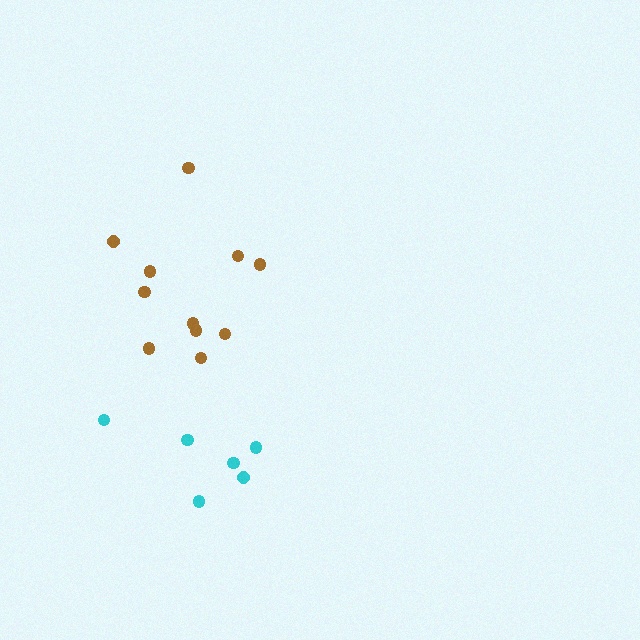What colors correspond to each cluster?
The clusters are colored: brown, cyan.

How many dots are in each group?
Group 1: 11 dots, Group 2: 6 dots (17 total).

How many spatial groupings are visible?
There are 2 spatial groupings.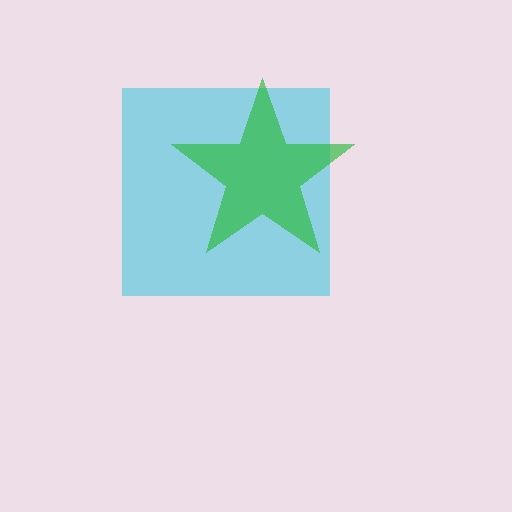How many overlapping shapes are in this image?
There are 2 overlapping shapes in the image.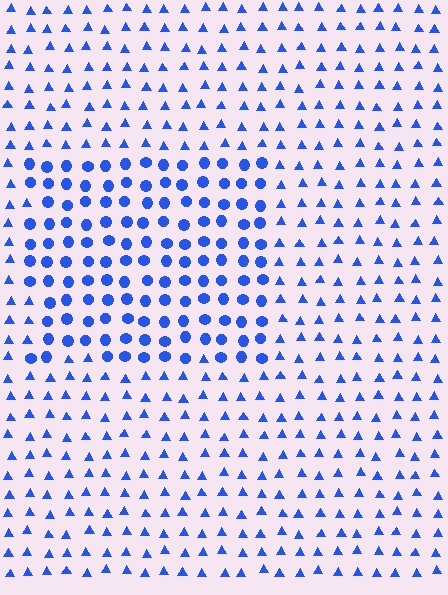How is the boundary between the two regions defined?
The boundary is defined by a change in element shape: circles inside vs. triangles outside. All elements share the same color and spacing.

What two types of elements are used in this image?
The image uses circles inside the rectangle region and triangles outside it.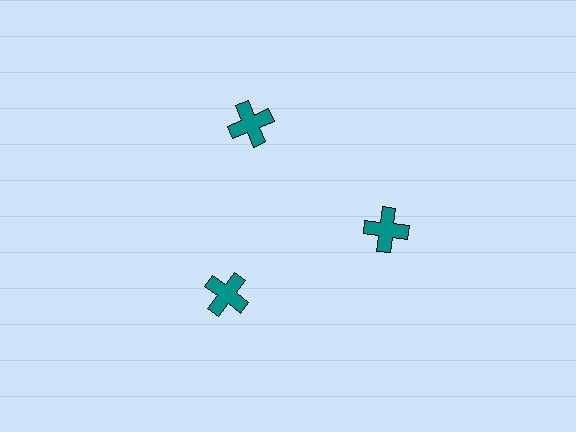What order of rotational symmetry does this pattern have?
This pattern has 3-fold rotational symmetry.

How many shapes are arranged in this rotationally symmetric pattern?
There are 3 shapes, arranged in 3 groups of 1.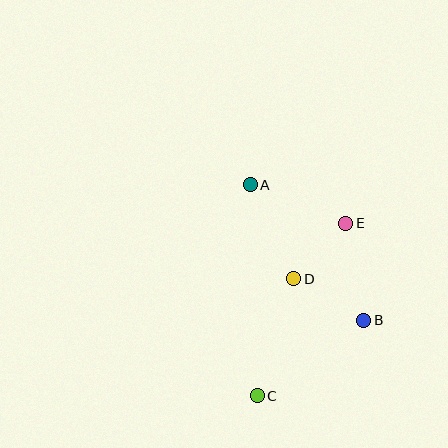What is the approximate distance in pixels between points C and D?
The distance between C and D is approximately 123 pixels.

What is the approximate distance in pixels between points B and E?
The distance between B and E is approximately 99 pixels.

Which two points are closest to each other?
Points D and E are closest to each other.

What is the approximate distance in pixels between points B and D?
The distance between B and D is approximately 82 pixels.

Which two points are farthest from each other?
Points A and C are farthest from each other.